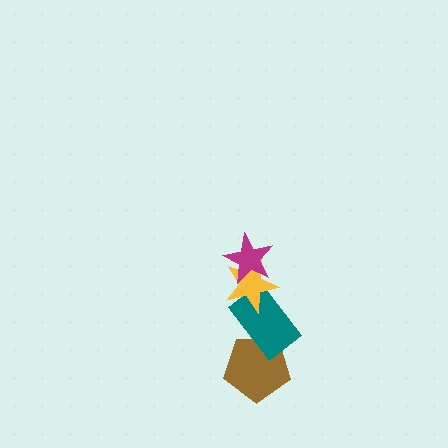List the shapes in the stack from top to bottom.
From top to bottom: the magenta star, the yellow star, the teal rectangle, the brown pentagon.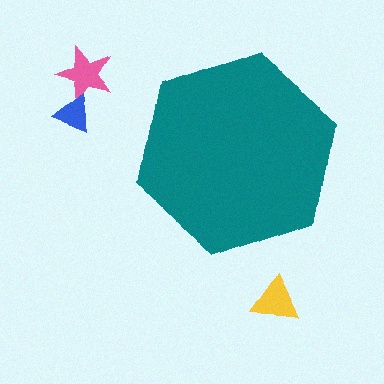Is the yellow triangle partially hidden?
No, the yellow triangle is fully visible.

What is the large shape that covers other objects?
A teal hexagon.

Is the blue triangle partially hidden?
No, the blue triangle is fully visible.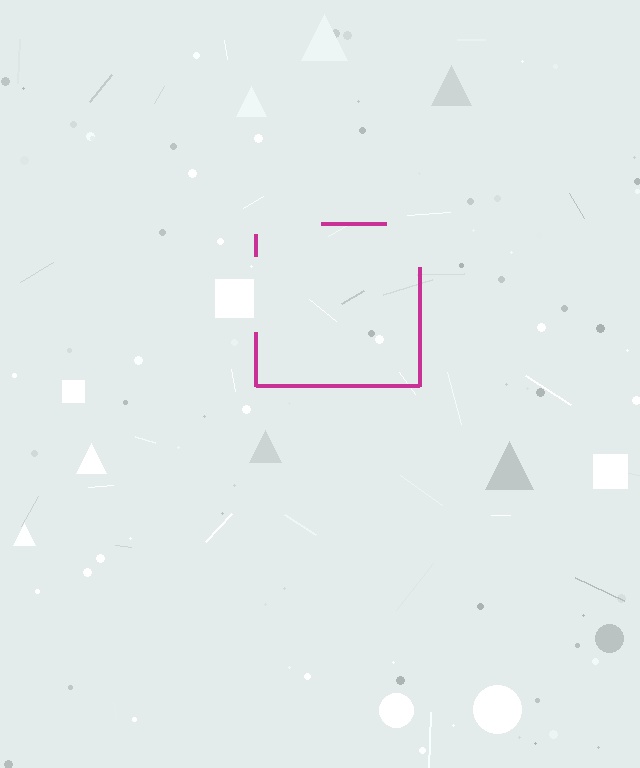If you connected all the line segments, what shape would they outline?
They would outline a square.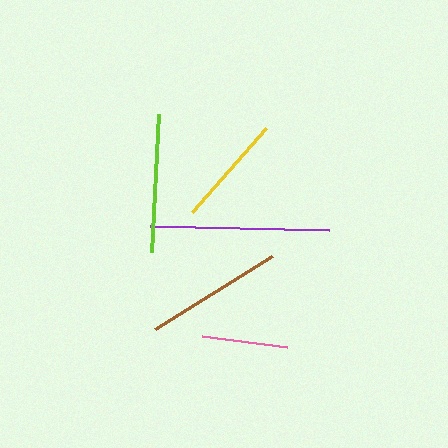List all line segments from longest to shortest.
From longest to shortest: purple, lime, brown, yellow, pink.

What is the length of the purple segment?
The purple segment is approximately 179 pixels long.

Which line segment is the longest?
The purple line is the longest at approximately 179 pixels.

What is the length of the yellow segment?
The yellow segment is approximately 112 pixels long.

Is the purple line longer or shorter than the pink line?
The purple line is longer than the pink line.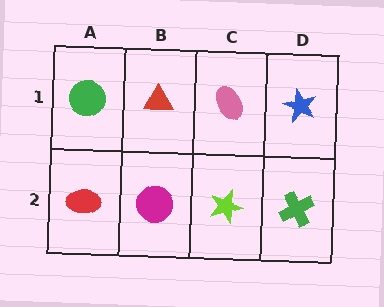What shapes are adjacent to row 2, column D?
A blue star (row 1, column D), a lime star (row 2, column C).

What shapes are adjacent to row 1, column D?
A green cross (row 2, column D), a pink ellipse (row 1, column C).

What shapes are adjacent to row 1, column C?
A lime star (row 2, column C), a red triangle (row 1, column B), a blue star (row 1, column D).